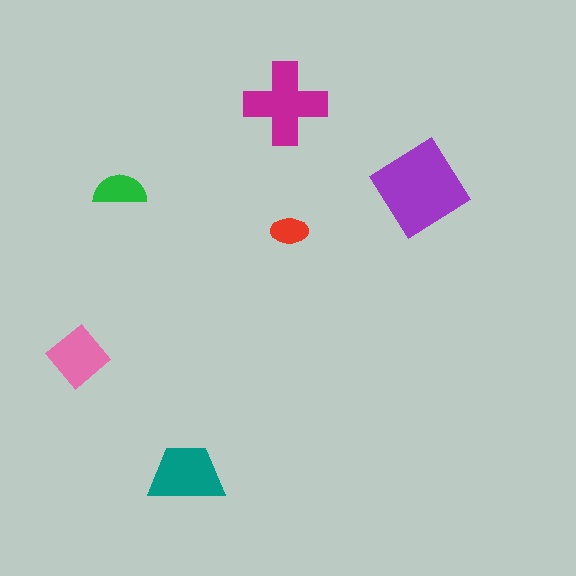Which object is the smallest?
The red ellipse.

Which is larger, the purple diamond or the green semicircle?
The purple diamond.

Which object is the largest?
The purple diamond.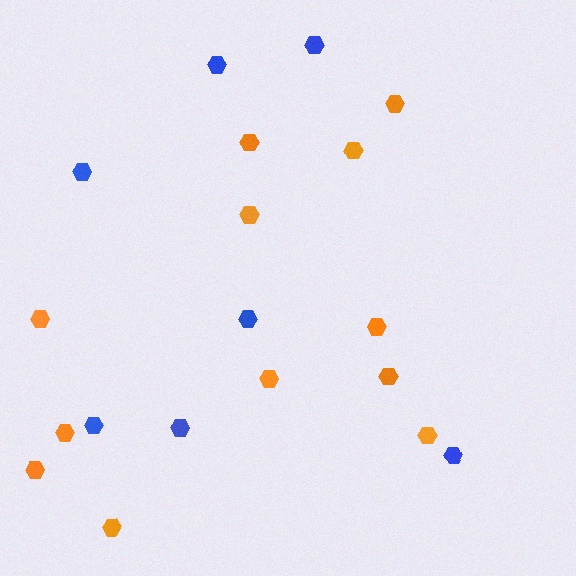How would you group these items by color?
There are 2 groups: one group of blue hexagons (7) and one group of orange hexagons (12).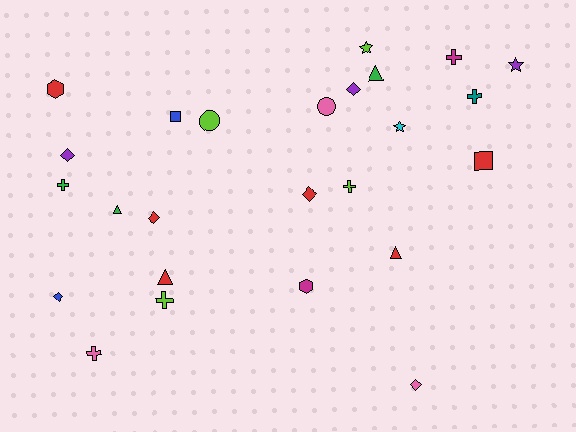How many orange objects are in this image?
There are no orange objects.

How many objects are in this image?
There are 25 objects.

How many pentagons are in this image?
There are no pentagons.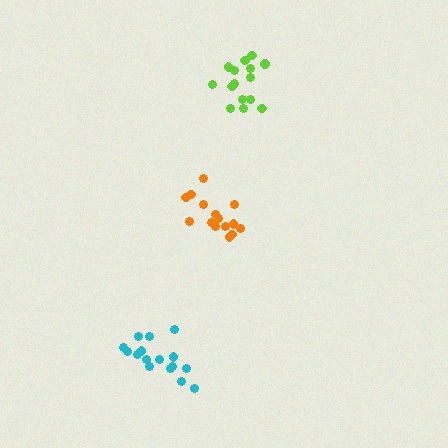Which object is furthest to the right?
The lime cluster is rightmost.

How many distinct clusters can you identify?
There are 3 distinct clusters.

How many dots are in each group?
Group 1: 15 dots, Group 2: 16 dots, Group 3: 15 dots (46 total).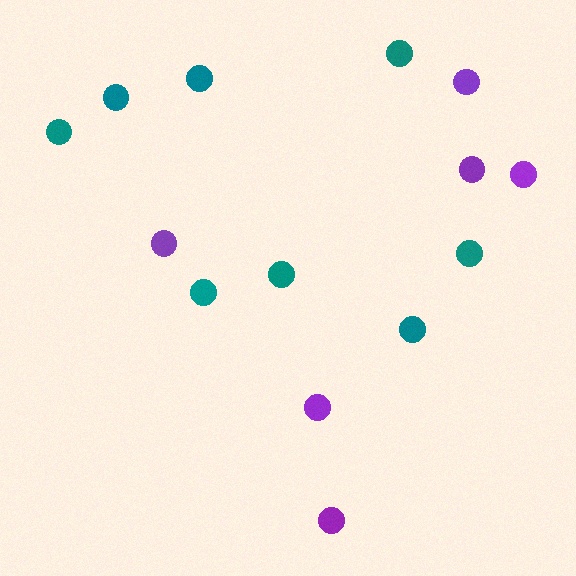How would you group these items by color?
There are 2 groups: one group of teal circles (8) and one group of purple circles (6).